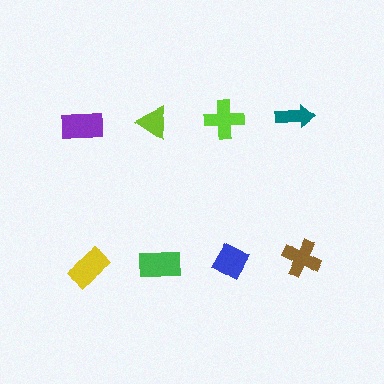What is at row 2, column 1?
A yellow rectangle.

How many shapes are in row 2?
4 shapes.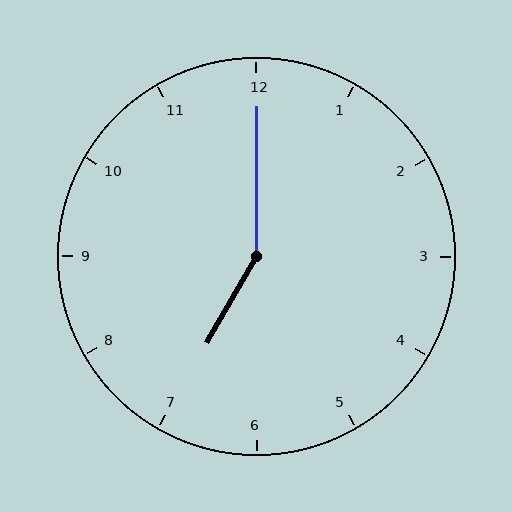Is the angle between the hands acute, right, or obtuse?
It is obtuse.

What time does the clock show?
7:00.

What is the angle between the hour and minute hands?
Approximately 150 degrees.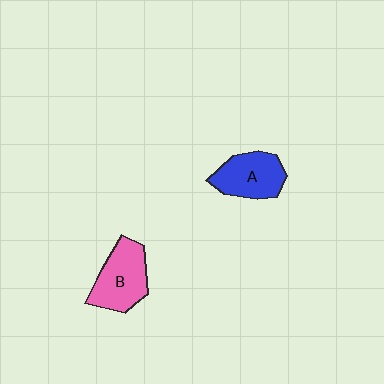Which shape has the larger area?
Shape B (pink).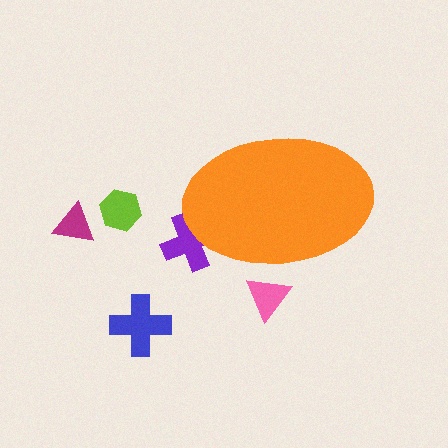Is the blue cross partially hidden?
No, the blue cross is fully visible.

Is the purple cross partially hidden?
Yes, the purple cross is partially hidden behind the orange ellipse.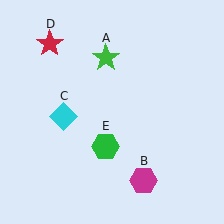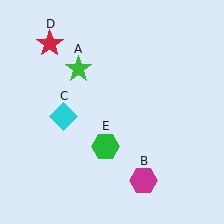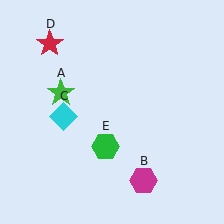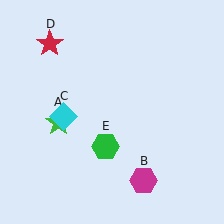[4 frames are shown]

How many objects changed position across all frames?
1 object changed position: green star (object A).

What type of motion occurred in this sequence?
The green star (object A) rotated counterclockwise around the center of the scene.